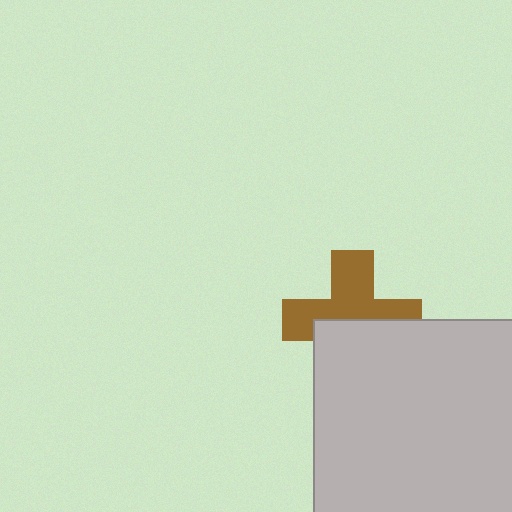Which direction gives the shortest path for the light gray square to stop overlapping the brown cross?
Moving down gives the shortest separation.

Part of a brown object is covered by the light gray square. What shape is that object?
It is a cross.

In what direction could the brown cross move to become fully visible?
The brown cross could move up. That would shift it out from behind the light gray square entirely.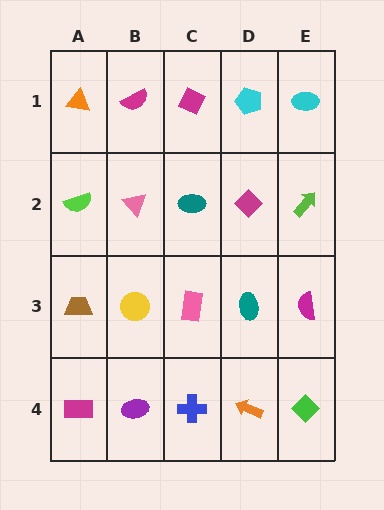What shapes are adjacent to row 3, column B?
A pink triangle (row 2, column B), a purple ellipse (row 4, column B), a brown trapezoid (row 3, column A), a pink rectangle (row 3, column C).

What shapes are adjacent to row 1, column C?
A teal ellipse (row 2, column C), a magenta semicircle (row 1, column B), a cyan pentagon (row 1, column D).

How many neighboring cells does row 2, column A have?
3.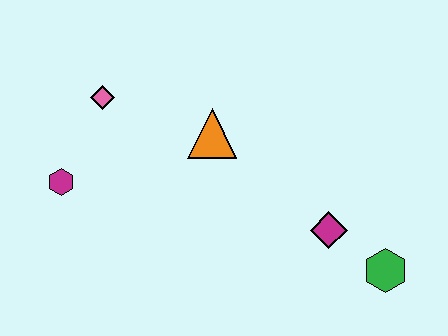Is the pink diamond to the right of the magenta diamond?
No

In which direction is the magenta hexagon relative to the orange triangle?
The magenta hexagon is to the left of the orange triangle.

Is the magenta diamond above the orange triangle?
No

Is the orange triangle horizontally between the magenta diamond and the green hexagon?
No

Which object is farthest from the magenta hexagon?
The green hexagon is farthest from the magenta hexagon.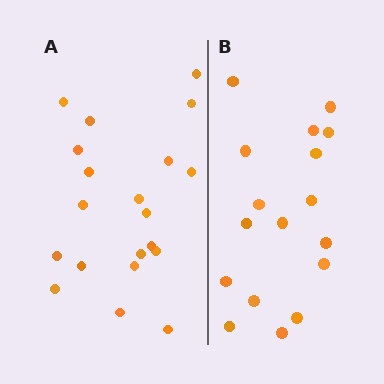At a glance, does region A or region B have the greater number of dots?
Region A (the left region) has more dots.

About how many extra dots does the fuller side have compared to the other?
Region A has just a few more — roughly 2 or 3 more dots than region B.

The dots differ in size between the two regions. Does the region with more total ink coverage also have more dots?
No. Region B has more total ink coverage because its dots are larger, but region A actually contains more individual dots. Total area can be misleading — the number of items is what matters here.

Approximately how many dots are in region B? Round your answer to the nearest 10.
About 20 dots. (The exact count is 17, which rounds to 20.)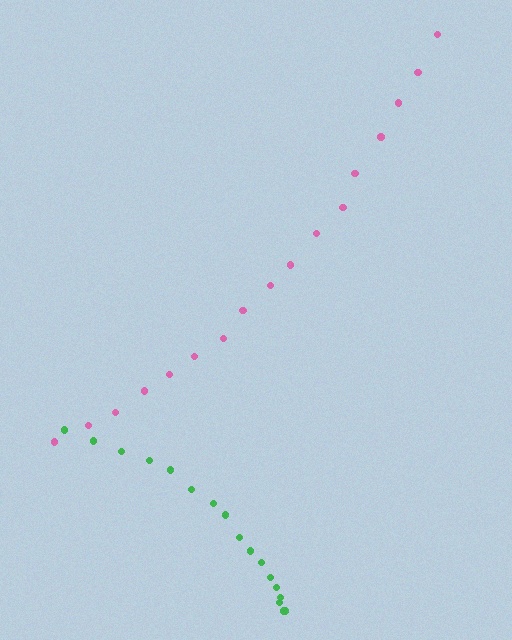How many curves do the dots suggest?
There are 2 distinct paths.